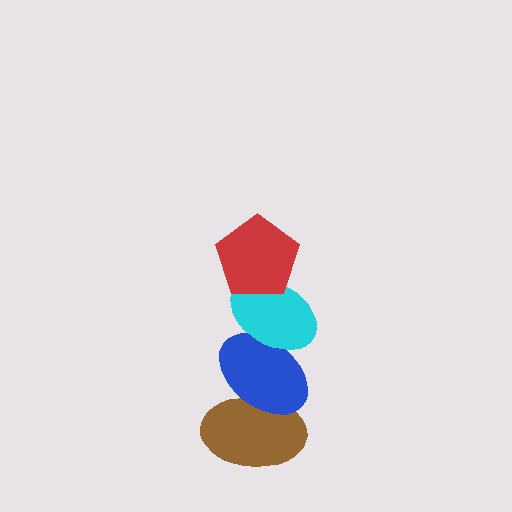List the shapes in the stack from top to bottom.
From top to bottom: the red pentagon, the cyan ellipse, the blue ellipse, the brown ellipse.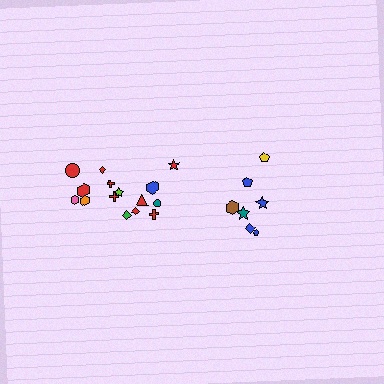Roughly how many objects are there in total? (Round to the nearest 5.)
Roughly 20 objects in total.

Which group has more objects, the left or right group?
The left group.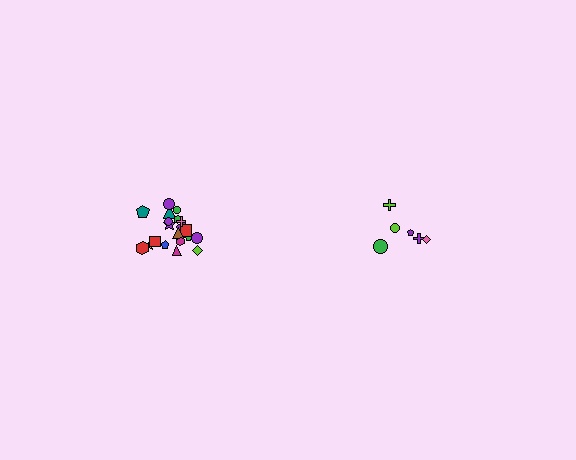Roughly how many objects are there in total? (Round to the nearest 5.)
Roughly 30 objects in total.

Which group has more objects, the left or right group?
The left group.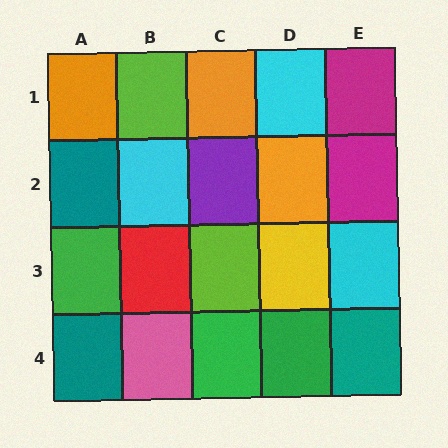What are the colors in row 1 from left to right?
Orange, lime, orange, cyan, magenta.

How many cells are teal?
3 cells are teal.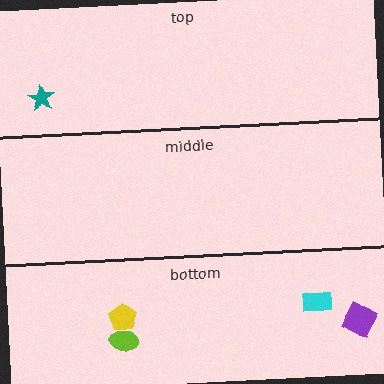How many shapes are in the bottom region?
4.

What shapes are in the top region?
The teal star.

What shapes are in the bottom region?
The cyan rectangle, the lime ellipse, the yellow pentagon, the purple diamond.